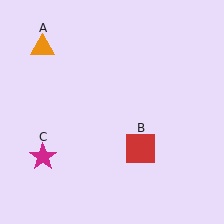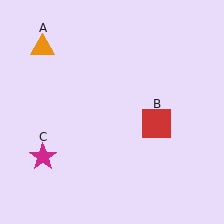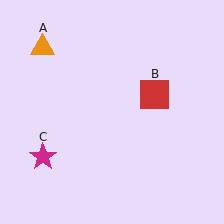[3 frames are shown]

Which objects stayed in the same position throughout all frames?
Orange triangle (object A) and magenta star (object C) remained stationary.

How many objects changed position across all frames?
1 object changed position: red square (object B).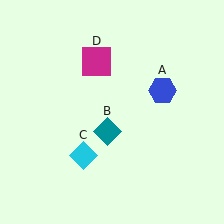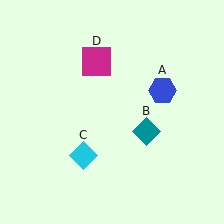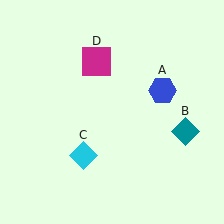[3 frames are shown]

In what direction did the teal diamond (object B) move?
The teal diamond (object B) moved right.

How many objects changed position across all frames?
1 object changed position: teal diamond (object B).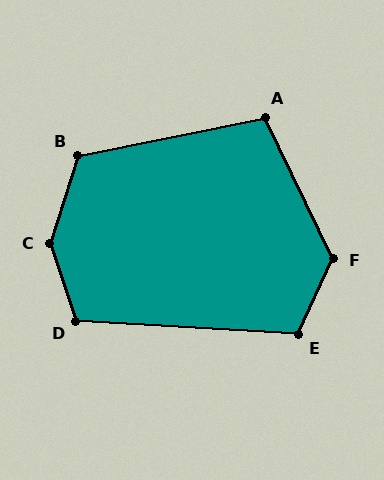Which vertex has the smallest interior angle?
A, at approximately 105 degrees.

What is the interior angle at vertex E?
Approximately 111 degrees (obtuse).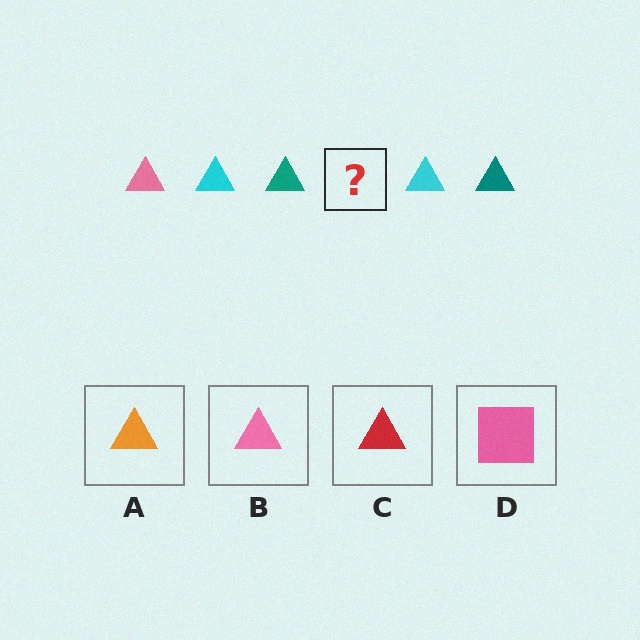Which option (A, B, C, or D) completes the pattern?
B.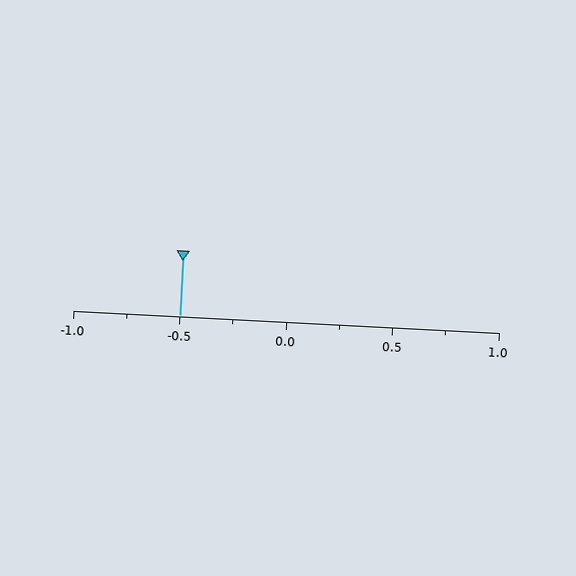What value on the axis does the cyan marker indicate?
The marker indicates approximately -0.5.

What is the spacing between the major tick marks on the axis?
The major ticks are spaced 0.5 apart.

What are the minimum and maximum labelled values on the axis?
The axis runs from -1.0 to 1.0.